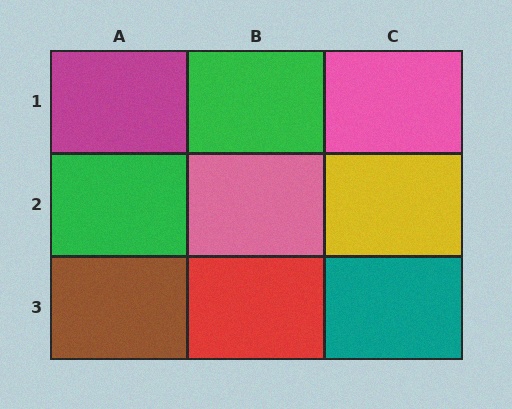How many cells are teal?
1 cell is teal.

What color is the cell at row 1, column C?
Pink.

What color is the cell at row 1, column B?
Green.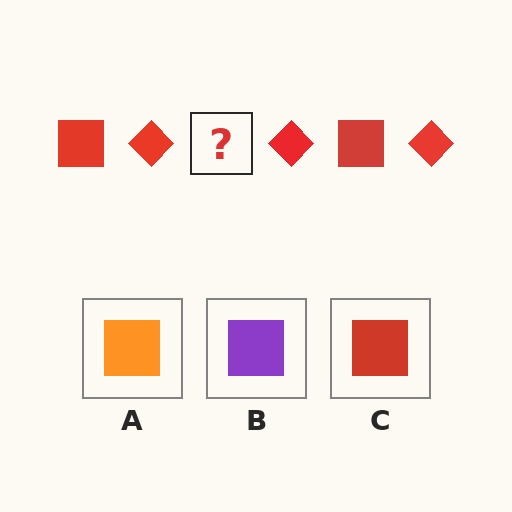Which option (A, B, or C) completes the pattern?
C.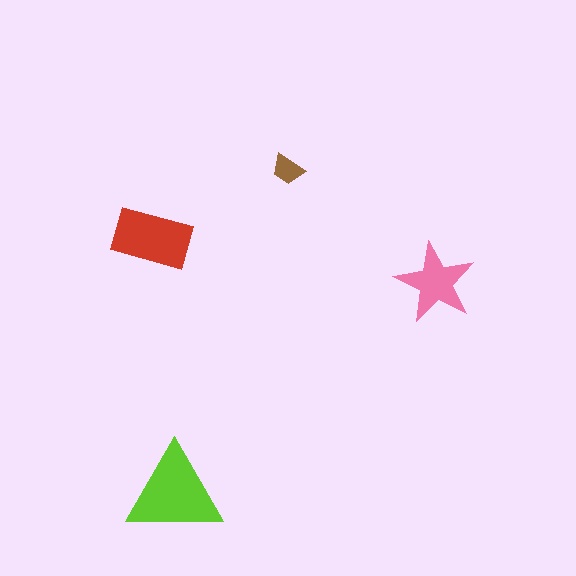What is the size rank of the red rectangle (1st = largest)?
2nd.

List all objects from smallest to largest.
The brown trapezoid, the pink star, the red rectangle, the lime triangle.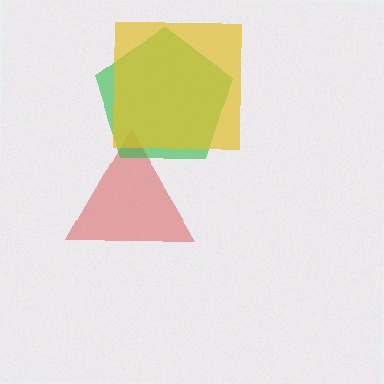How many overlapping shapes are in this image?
There are 3 overlapping shapes in the image.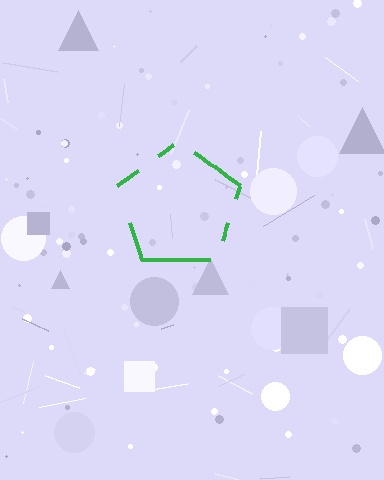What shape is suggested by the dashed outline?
The dashed outline suggests a pentagon.